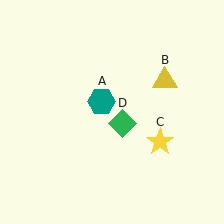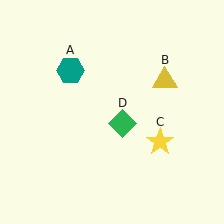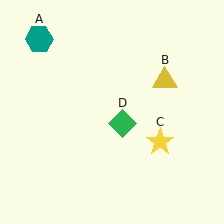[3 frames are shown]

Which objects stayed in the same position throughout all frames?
Yellow triangle (object B) and yellow star (object C) and green diamond (object D) remained stationary.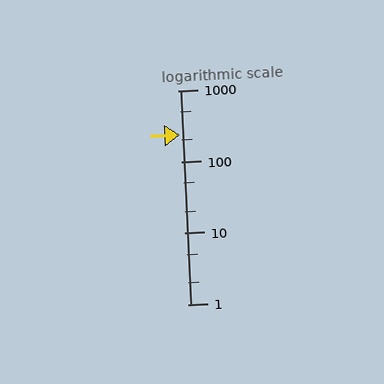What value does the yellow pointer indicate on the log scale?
The pointer indicates approximately 240.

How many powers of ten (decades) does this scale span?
The scale spans 3 decades, from 1 to 1000.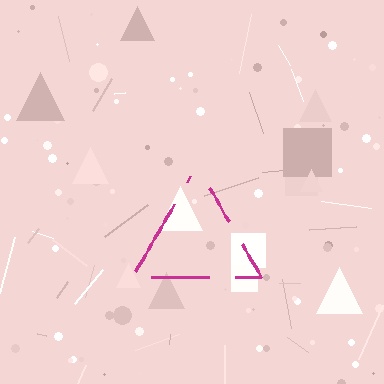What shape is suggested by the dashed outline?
The dashed outline suggests a triangle.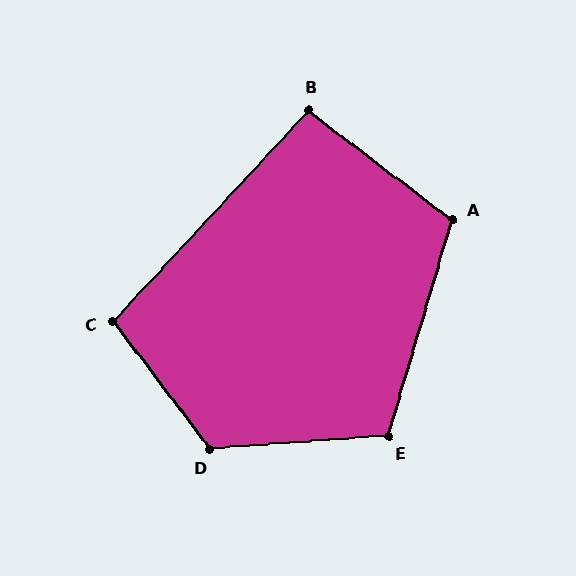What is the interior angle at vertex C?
Approximately 100 degrees (obtuse).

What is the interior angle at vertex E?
Approximately 111 degrees (obtuse).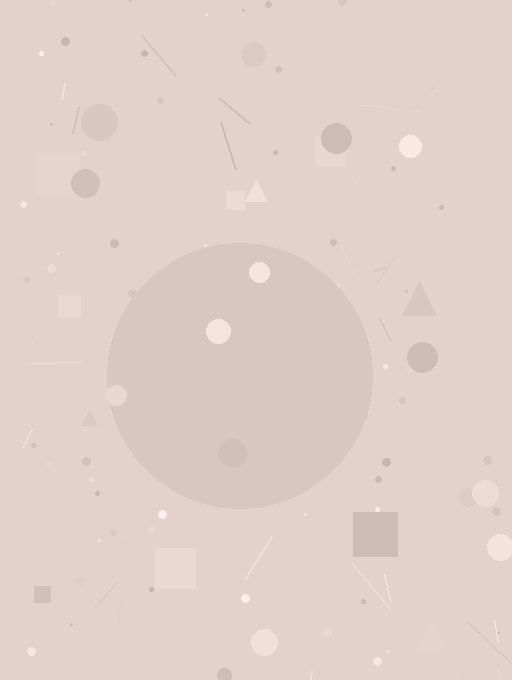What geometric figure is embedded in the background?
A circle is embedded in the background.